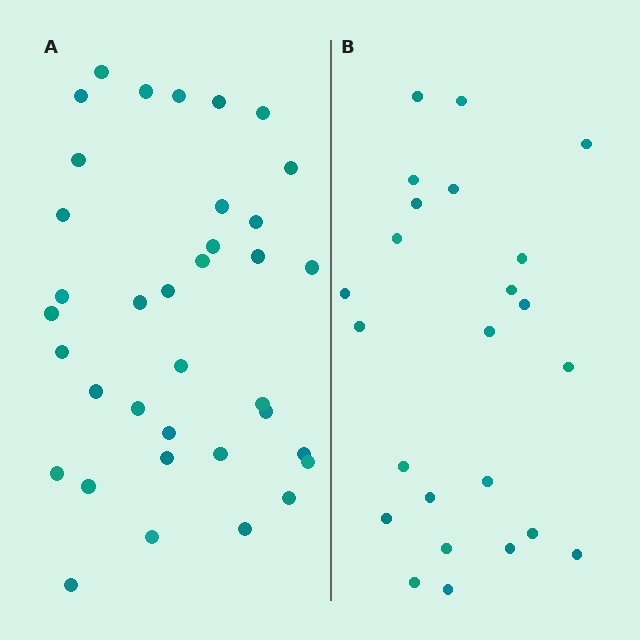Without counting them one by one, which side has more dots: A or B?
Region A (the left region) has more dots.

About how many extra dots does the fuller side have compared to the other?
Region A has roughly 12 or so more dots than region B.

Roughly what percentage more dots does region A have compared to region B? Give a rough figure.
About 50% more.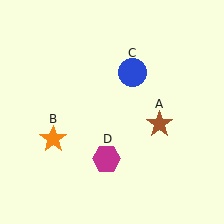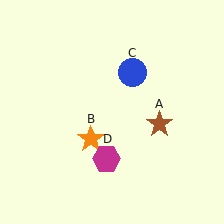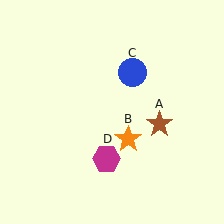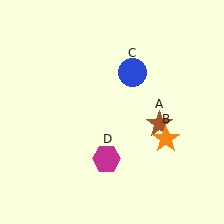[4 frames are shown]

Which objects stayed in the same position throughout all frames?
Brown star (object A) and blue circle (object C) and magenta hexagon (object D) remained stationary.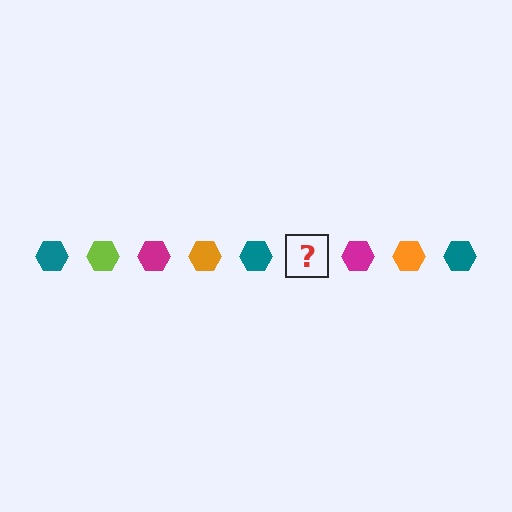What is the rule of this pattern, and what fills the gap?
The rule is that the pattern cycles through teal, lime, magenta, orange hexagons. The gap should be filled with a lime hexagon.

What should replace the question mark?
The question mark should be replaced with a lime hexagon.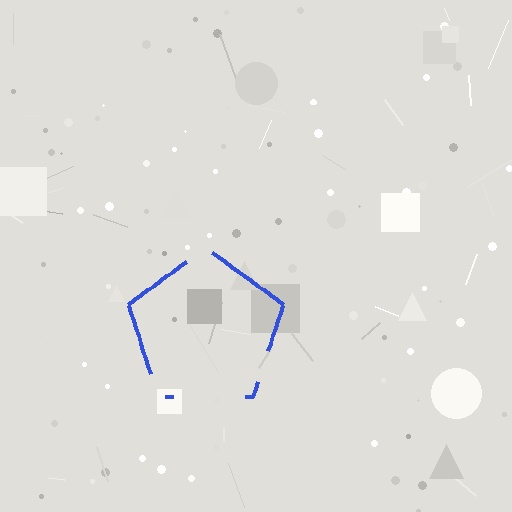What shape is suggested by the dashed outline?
The dashed outline suggests a pentagon.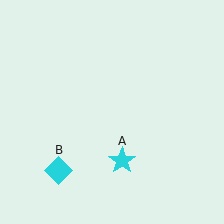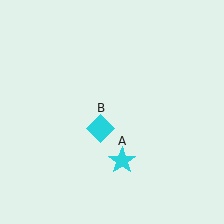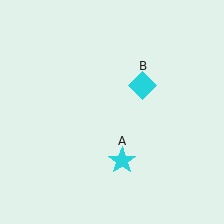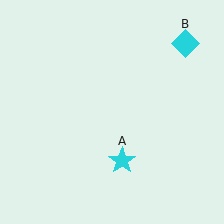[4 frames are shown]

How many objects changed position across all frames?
1 object changed position: cyan diamond (object B).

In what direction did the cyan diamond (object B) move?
The cyan diamond (object B) moved up and to the right.